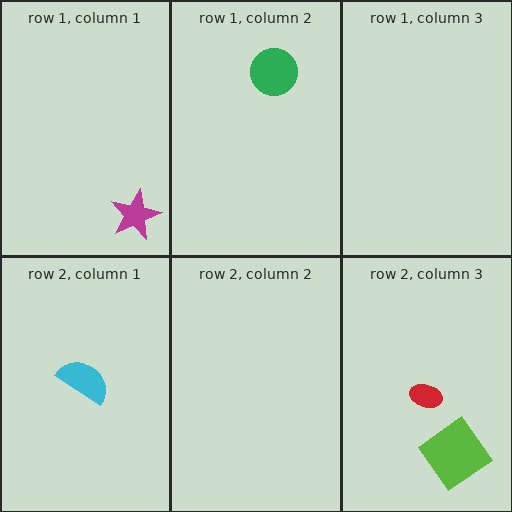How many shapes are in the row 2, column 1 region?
1.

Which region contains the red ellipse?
The row 2, column 3 region.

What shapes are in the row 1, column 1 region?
The magenta star.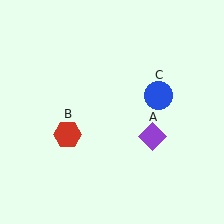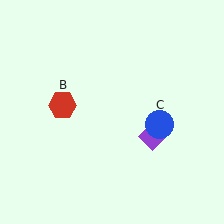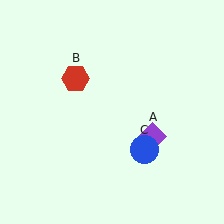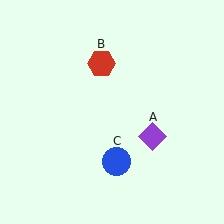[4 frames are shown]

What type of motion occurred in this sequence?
The red hexagon (object B), blue circle (object C) rotated clockwise around the center of the scene.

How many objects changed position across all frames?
2 objects changed position: red hexagon (object B), blue circle (object C).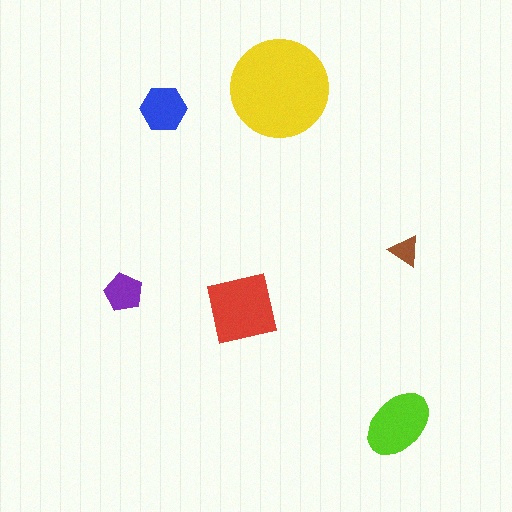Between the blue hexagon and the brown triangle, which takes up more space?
The blue hexagon.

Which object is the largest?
The yellow circle.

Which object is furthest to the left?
The purple pentagon is leftmost.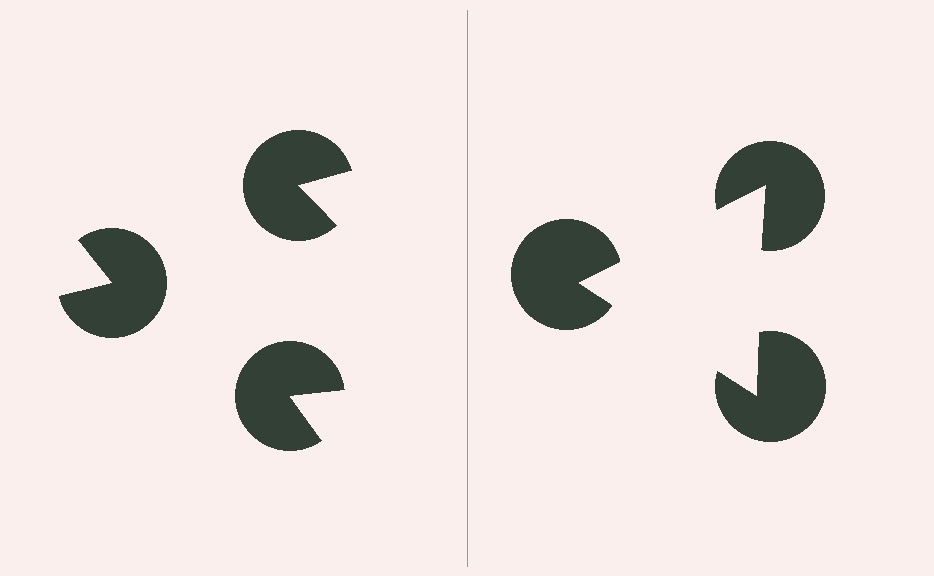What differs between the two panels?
The pac-man discs are positioned identically on both sides; only the wedge orientations differ. On the right they align to a triangle; on the left they are misaligned.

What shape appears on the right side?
An illusory triangle.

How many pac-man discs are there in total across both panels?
6 — 3 on each side.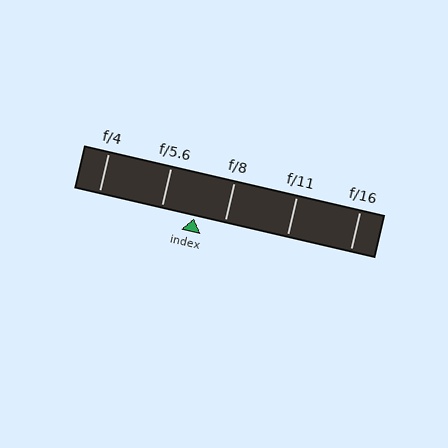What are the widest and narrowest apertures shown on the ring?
The widest aperture shown is f/4 and the narrowest is f/16.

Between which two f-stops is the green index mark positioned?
The index mark is between f/5.6 and f/8.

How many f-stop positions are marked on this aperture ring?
There are 5 f-stop positions marked.